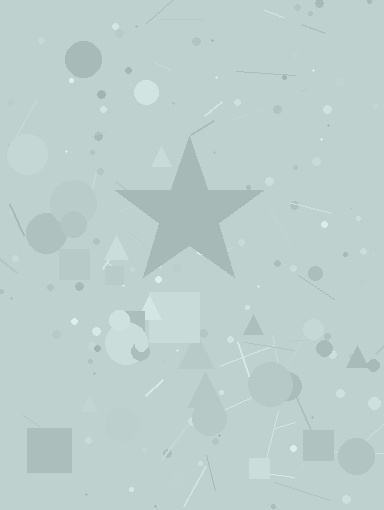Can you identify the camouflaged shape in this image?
The camouflaged shape is a star.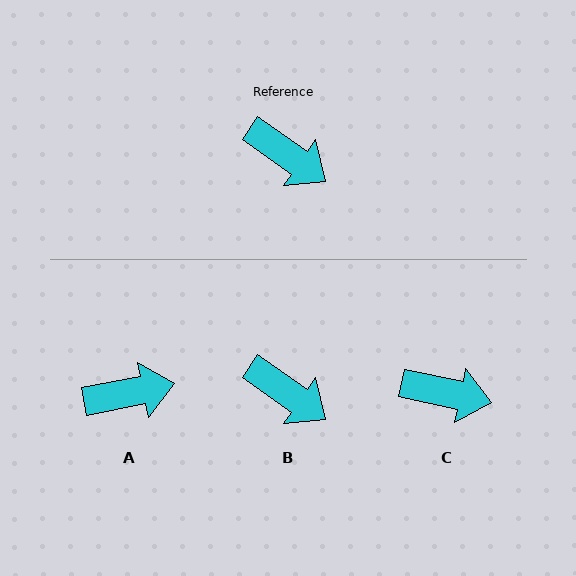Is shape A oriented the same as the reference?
No, it is off by about 46 degrees.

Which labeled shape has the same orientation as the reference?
B.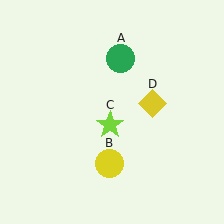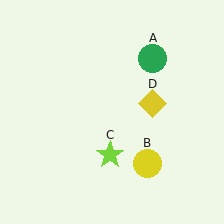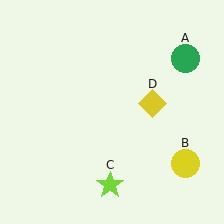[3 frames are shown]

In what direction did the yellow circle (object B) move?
The yellow circle (object B) moved right.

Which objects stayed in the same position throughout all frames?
Yellow diamond (object D) remained stationary.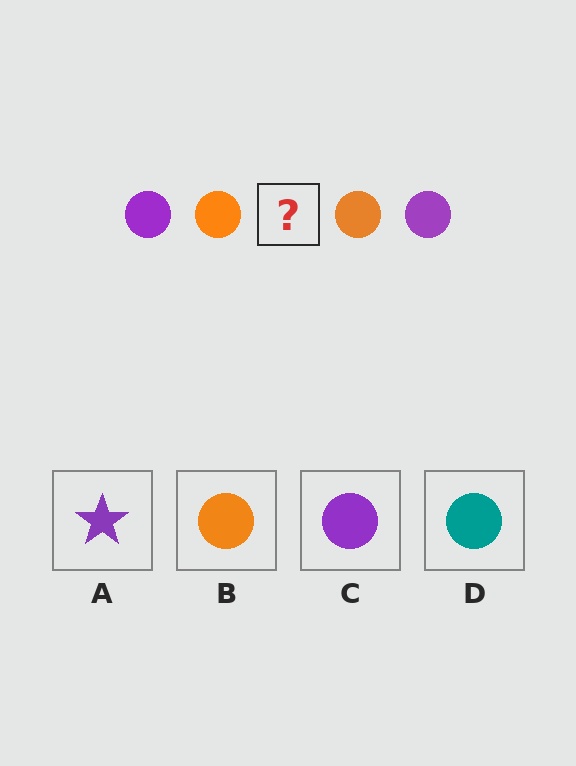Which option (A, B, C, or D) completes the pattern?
C.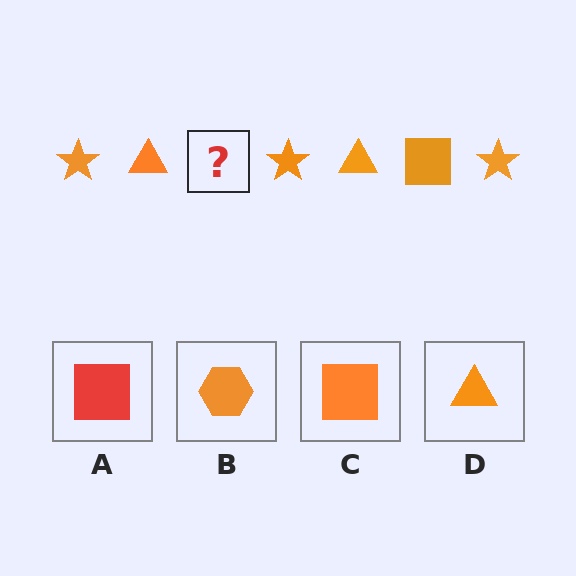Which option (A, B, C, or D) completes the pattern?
C.